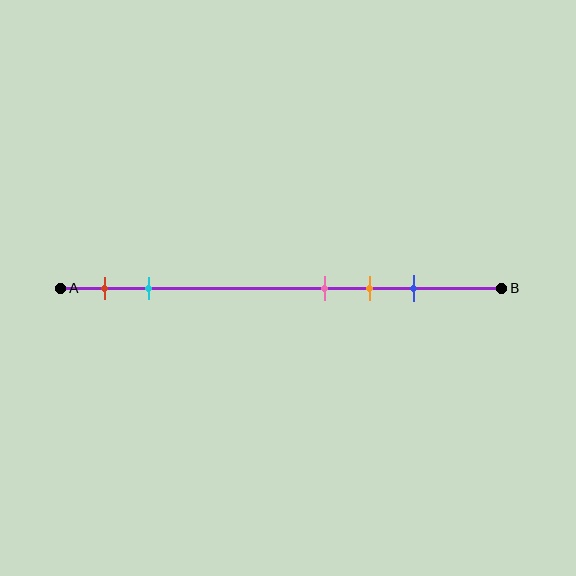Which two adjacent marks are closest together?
The pink and orange marks are the closest adjacent pair.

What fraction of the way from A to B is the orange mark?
The orange mark is approximately 70% (0.7) of the way from A to B.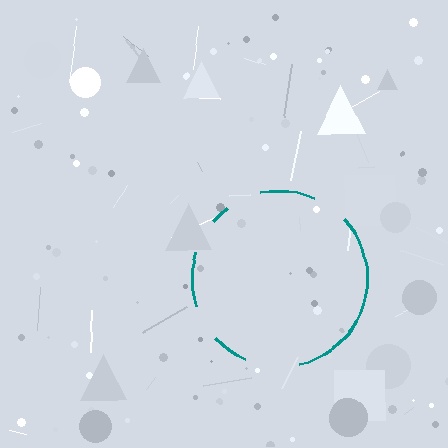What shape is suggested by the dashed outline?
The dashed outline suggests a circle.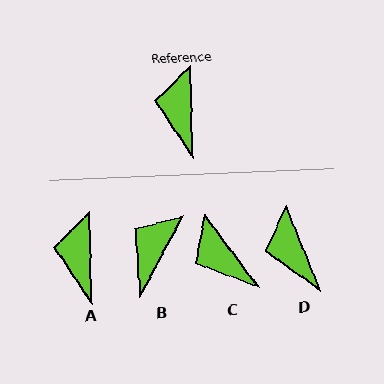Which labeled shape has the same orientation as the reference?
A.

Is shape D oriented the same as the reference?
No, it is off by about 20 degrees.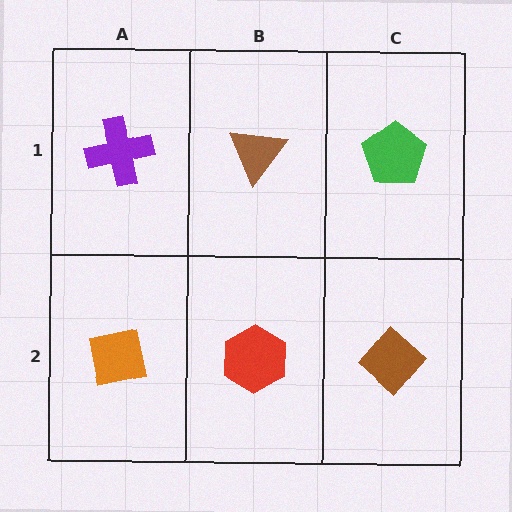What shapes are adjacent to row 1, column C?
A brown diamond (row 2, column C), a brown triangle (row 1, column B).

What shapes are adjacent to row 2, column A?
A purple cross (row 1, column A), a red hexagon (row 2, column B).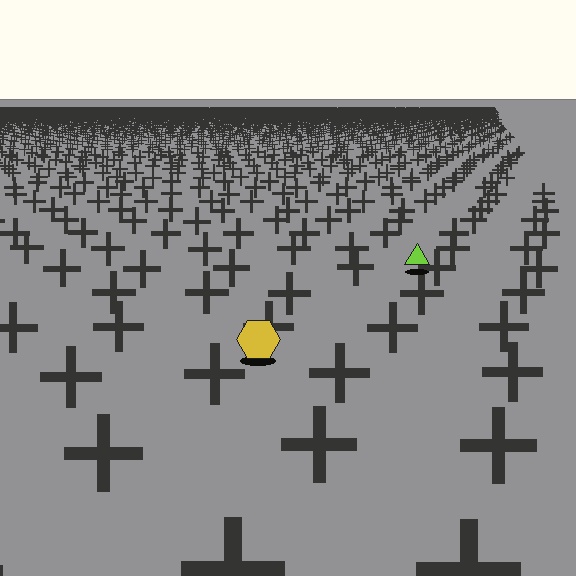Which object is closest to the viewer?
The yellow hexagon is closest. The texture marks near it are larger and more spread out.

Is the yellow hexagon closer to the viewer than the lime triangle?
Yes. The yellow hexagon is closer — you can tell from the texture gradient: the ground texture is coarser near it.